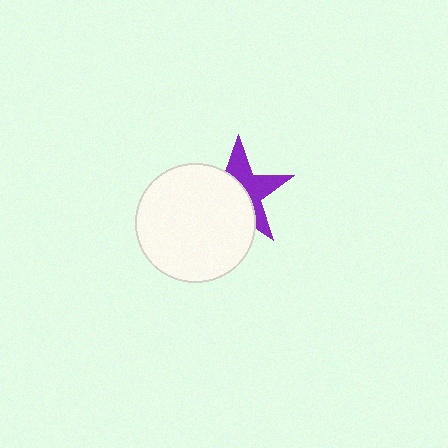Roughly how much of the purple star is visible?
About half of it is visible (roughly 46%).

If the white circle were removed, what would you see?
You would see the complete purple star.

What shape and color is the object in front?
The object in front is a white circle.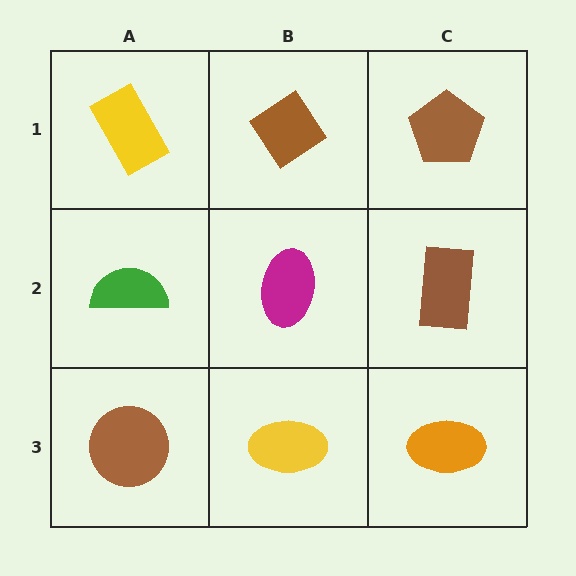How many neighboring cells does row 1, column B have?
3.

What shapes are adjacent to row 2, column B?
A brown diamond (row 1, column B), a yellow ellipse (row 3, column B), a green semicircle (row 2, column A), a brown rectangle (row 2, column C).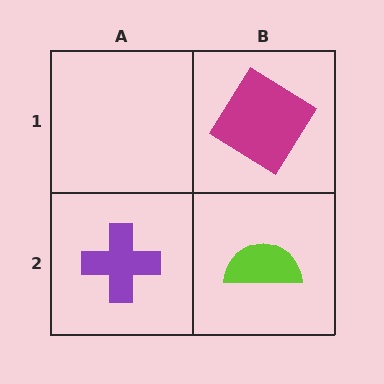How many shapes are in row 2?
2 shapes.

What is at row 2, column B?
A lime semicircle.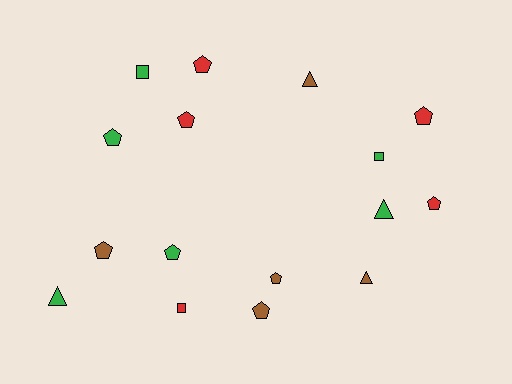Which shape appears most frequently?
Pentagon, with 9 objects.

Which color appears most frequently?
Green, with 6 objects.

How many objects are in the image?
There are 16 objects.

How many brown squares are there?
There are no brown squares.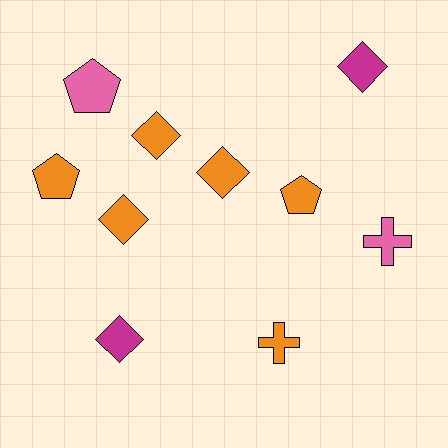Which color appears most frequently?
Orange, with 6 objects.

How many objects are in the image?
There are 10 objects.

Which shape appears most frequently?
Diamond, with 5 objects.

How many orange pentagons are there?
There are 2 orange pentagons.